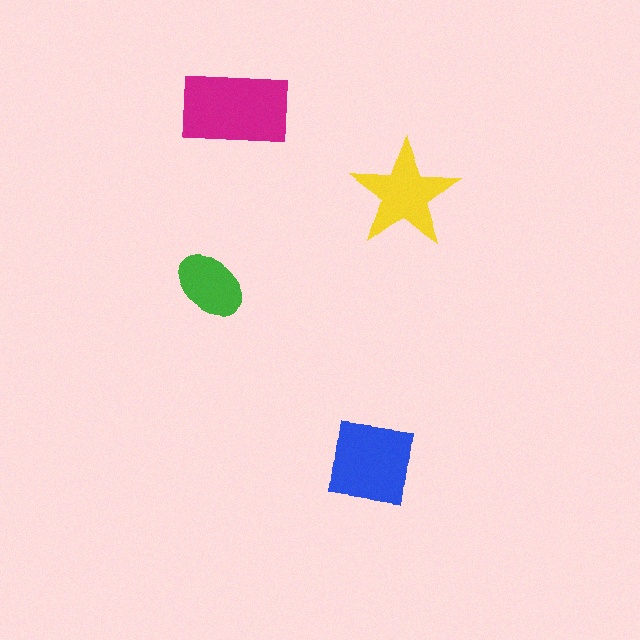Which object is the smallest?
The green ellipse.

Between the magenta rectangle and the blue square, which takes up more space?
The magenta rectangle.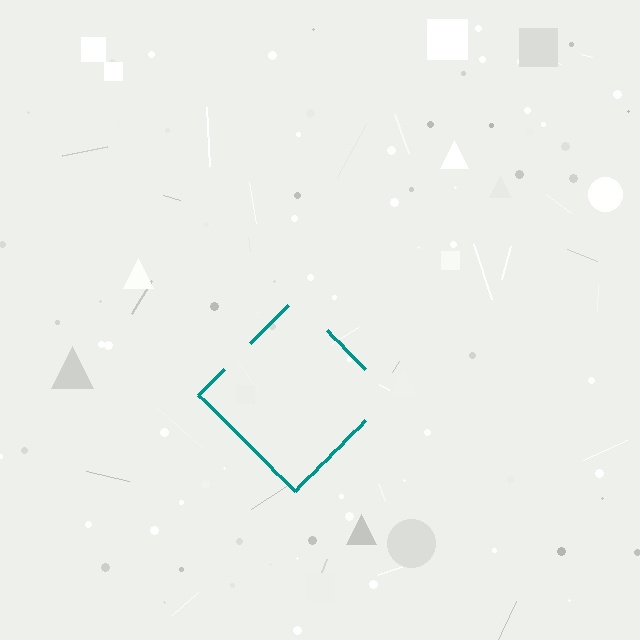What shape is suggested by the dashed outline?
The dashed outline suggests a diamond.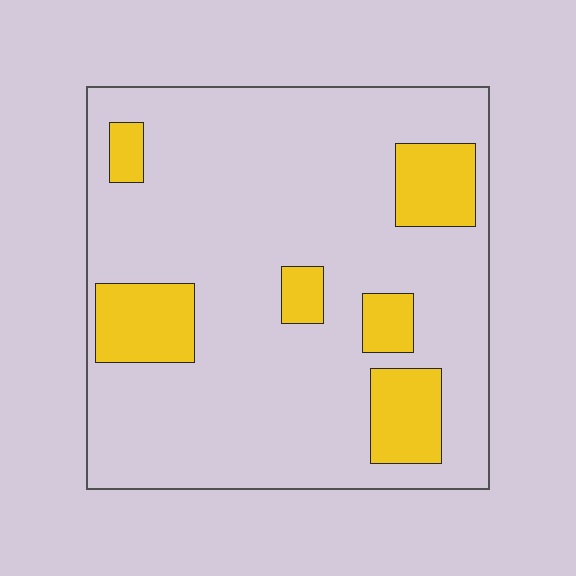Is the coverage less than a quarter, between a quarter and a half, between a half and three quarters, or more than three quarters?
Less than a quarter.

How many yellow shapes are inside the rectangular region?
6.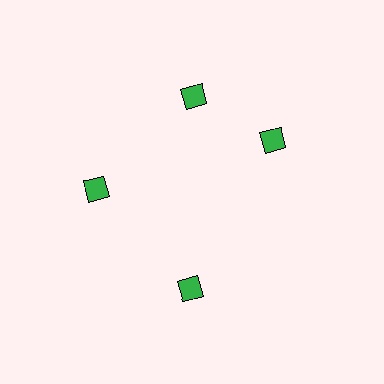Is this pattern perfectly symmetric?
No. The 4 green diamonds are arranged in a ring, but one element near the 3 o'clock position is rotated out of alignment along the ring, breaking the 4-fold rotational symmetry.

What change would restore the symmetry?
The symmetry would be restored by rotating it back into even spacing with its neighbors so that all 4 diamonds sit at equal angles and equal distance from the center.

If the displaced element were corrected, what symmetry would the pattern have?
It would have 4-fold rotational symmetry — the pattern would map onto itself every 90 degrees.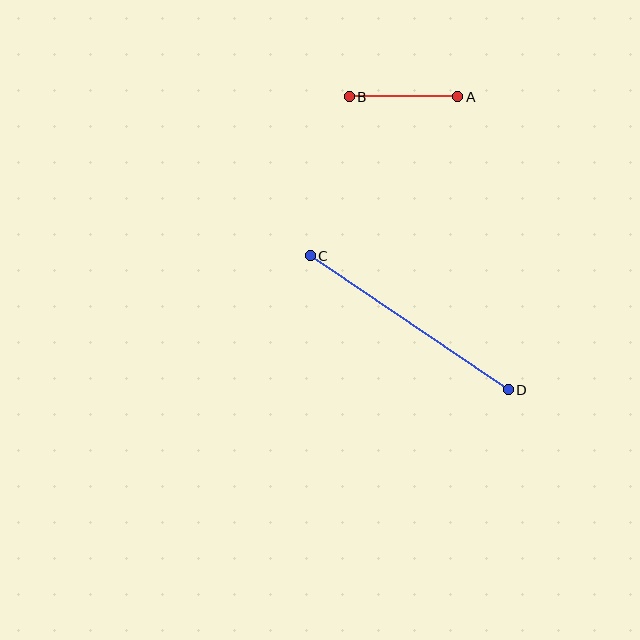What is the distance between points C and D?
The distance is approximately 239 pixels.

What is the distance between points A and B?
The distance is approximately 109 pixels.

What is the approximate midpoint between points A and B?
The midpoint is at approximately (403, 97) pixels.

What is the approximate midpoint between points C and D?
The midpoint is at approximately (409, 323) pixels.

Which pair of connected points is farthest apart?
Points C and D are farthest apart.